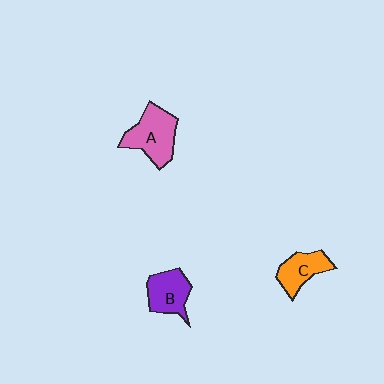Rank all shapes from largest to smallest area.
From largest to smallest: A (pink), B (purple), C (orange).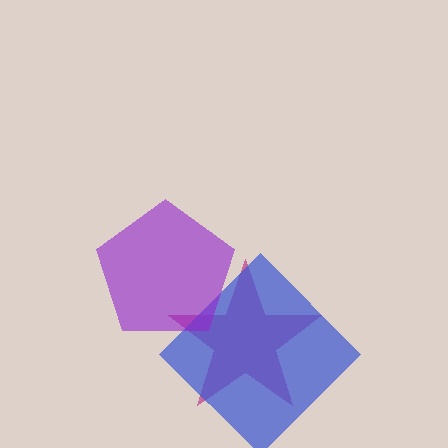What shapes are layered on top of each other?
The layered shapes are: a magenta star, a blue diamond, a purple pentagon.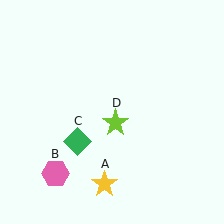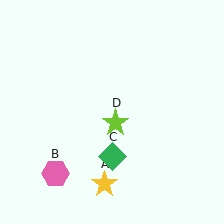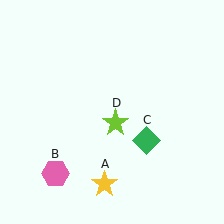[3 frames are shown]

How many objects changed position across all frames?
1 object changed position: green diamond (object C).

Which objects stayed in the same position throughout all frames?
Yellow star (object A) and pink hexagon (object B) and lime star (object D) remained stationary.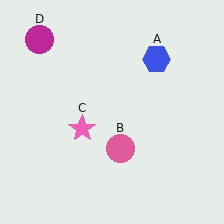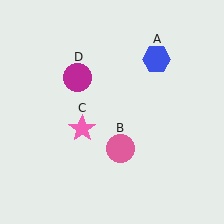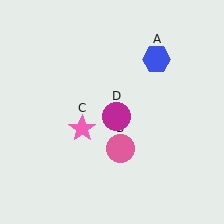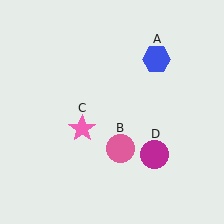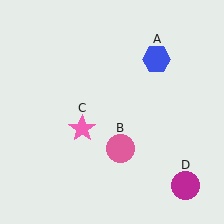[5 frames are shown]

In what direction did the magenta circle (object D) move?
The magenta circle (object D) moved down and to the right.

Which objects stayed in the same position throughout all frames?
Blue hexagon (object A) and pink circle (object B) and pink star (object C) remained stationary.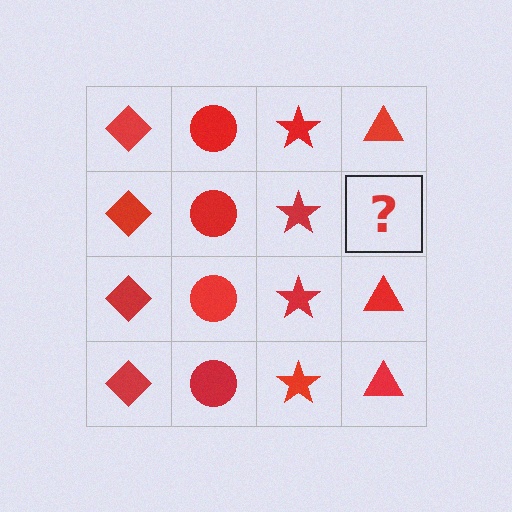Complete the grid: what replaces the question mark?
The question mark should be replaced with a red triangle.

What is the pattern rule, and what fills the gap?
The rule is that each column has a consistent shape. The gap should be filled with a red triangle.